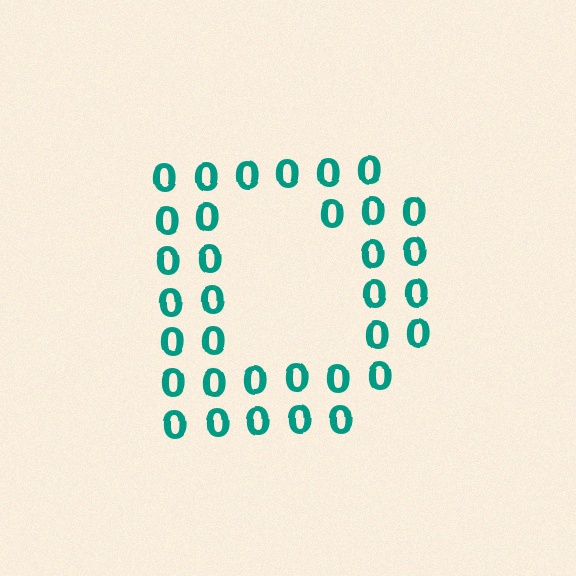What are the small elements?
The small elements are digit 0's.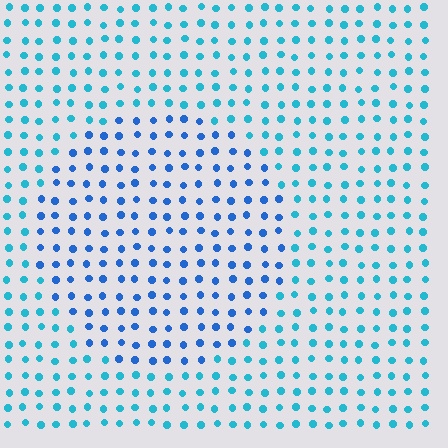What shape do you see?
I see a circle.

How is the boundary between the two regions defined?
The boundary is defined purely by a slight shift in hue (about 29 degrees). Spacing, size, and orientation are identical on both sides.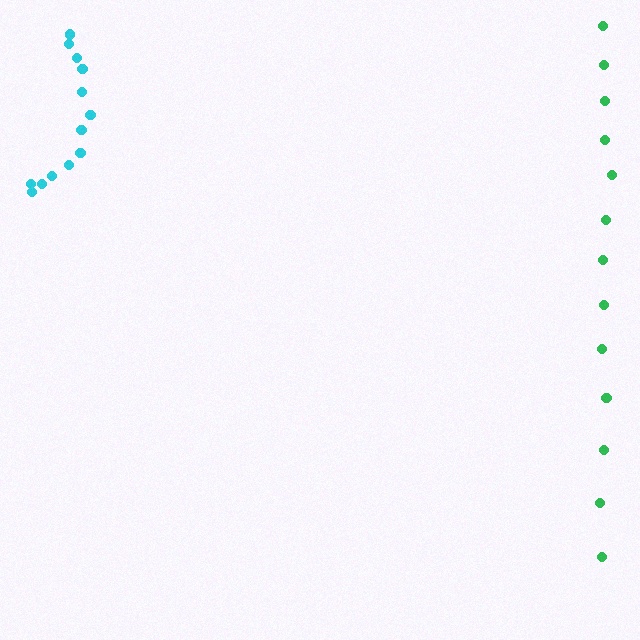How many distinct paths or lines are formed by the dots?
There are 2 distinct paths.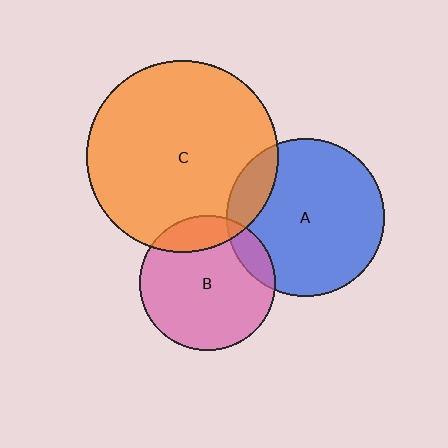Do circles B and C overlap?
Yes.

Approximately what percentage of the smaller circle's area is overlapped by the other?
Approximately 15%.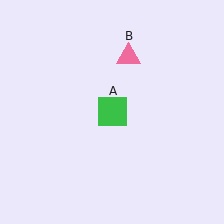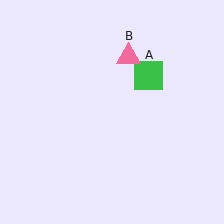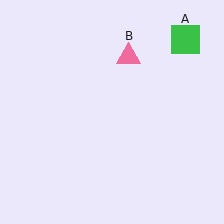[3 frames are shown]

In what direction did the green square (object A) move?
The green square (object A) moved up and to the right.